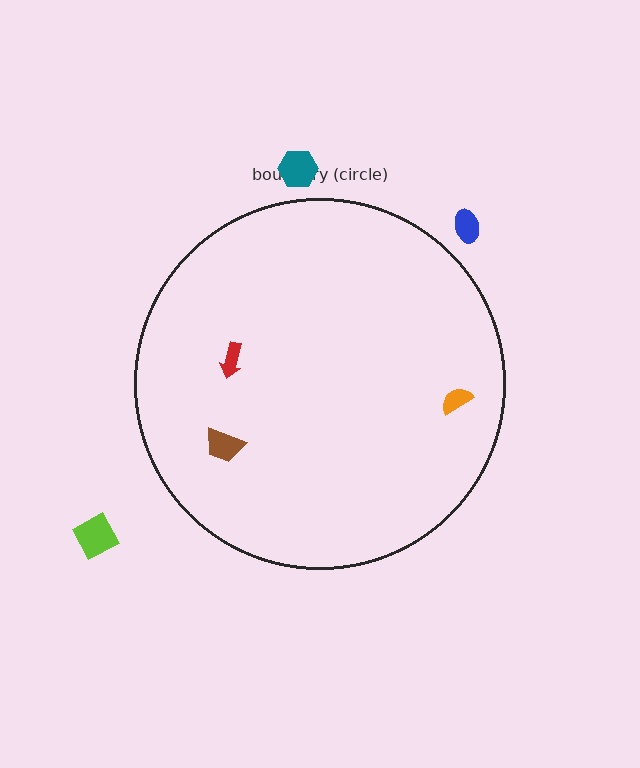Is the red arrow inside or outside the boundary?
Inside.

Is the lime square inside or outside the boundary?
Outside.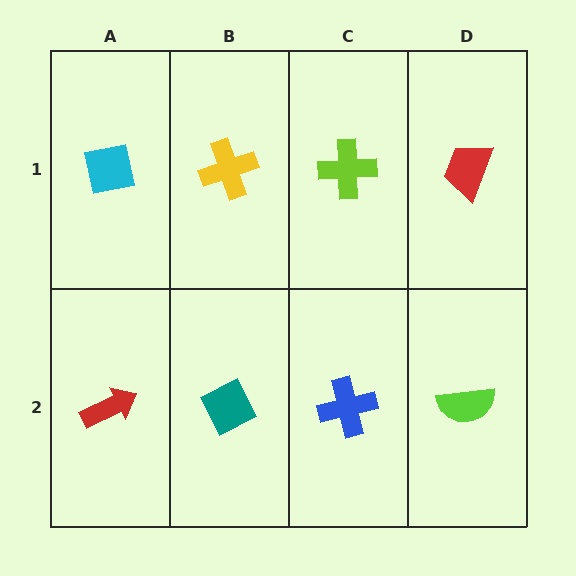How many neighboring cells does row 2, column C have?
3.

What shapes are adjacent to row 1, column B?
A teal diamond (row 2, column B), a cyan square (row 1, column A), a lime cross (row 1, column C).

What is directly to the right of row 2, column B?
A blue cross.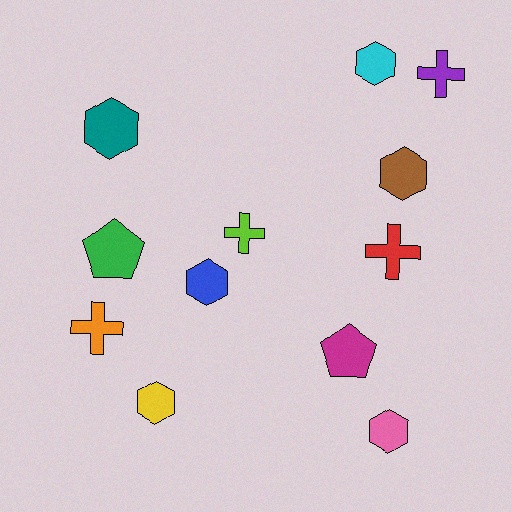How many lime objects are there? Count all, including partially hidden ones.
There is 1 lime object.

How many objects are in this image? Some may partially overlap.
There are 12 objects.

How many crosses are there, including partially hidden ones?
There are 4 crosses.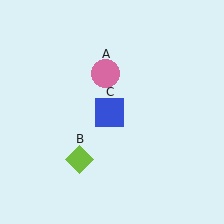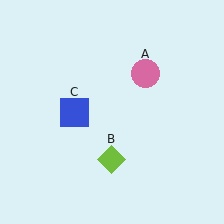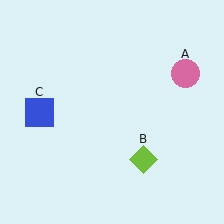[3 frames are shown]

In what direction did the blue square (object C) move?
The blue square (object C) moved left.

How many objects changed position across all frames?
3 objects changed position: pink circle (object A), lime diamond (object B), blue square (object C).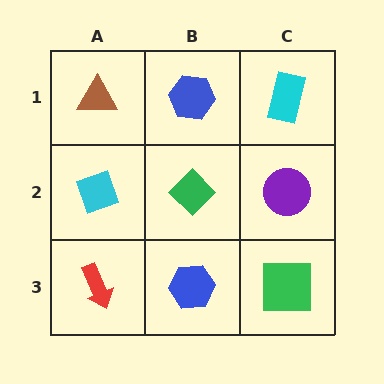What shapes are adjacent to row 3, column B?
A green diamond (row 2, column B), a red arrow (row 3, column A), a green square (row 3, column C).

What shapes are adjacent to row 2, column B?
A blue hexagon (row 1, column B), a blue hexagon (row 3, column B), a cyan diamond (row 2, column A), a purple circle (row 2, column C).